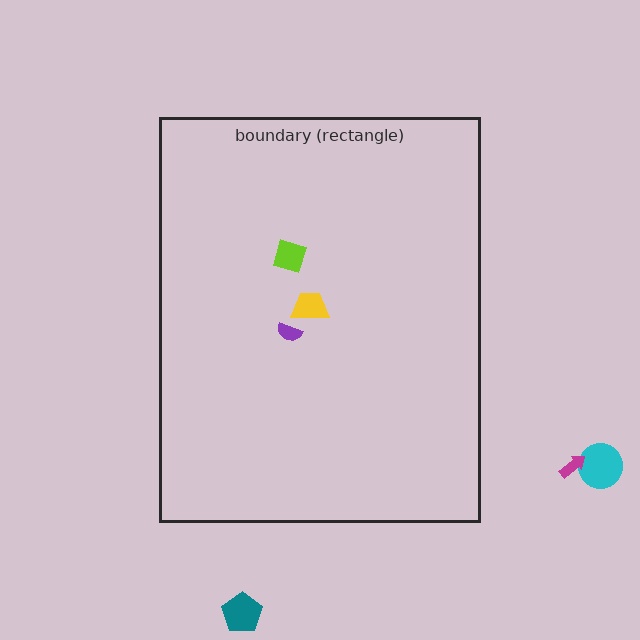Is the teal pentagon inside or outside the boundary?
Outside.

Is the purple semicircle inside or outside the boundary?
Inside.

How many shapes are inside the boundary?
3 inside, 3 outside.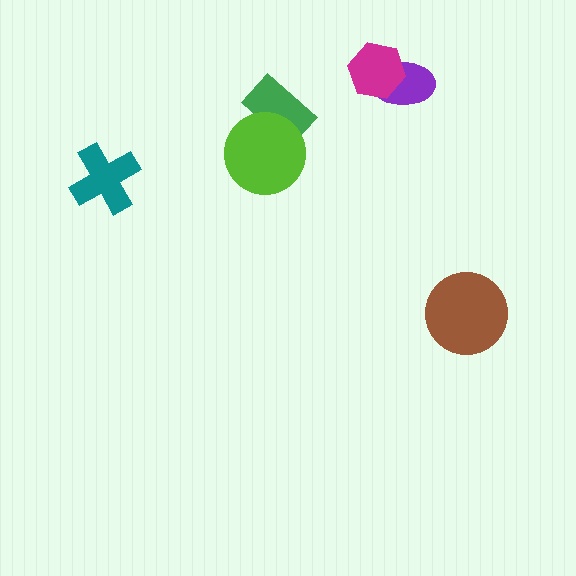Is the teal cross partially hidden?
No, no other shape covers it.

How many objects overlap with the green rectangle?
1 object overlaps with the green rectangle.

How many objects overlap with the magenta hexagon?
1 object overlaps with the magenta hexagon.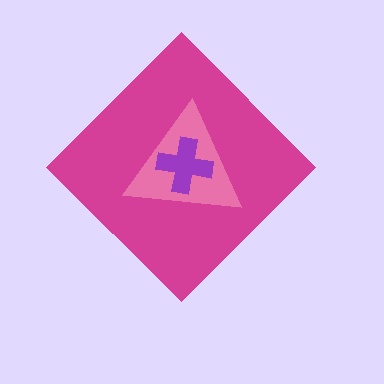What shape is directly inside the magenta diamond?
The pink triangle.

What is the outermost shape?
The magenta diamond.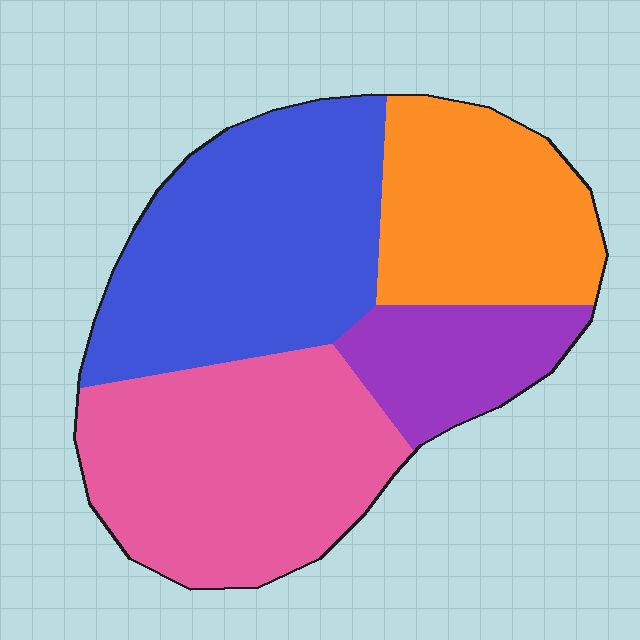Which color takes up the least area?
Purple, at roughly 15%.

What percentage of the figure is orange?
Orange takes up about one fifth (1/5) of the figure.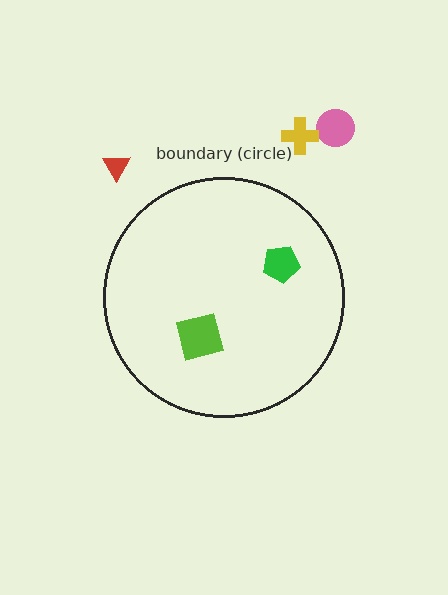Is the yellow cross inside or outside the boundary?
Outside.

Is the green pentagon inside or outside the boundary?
Inside.